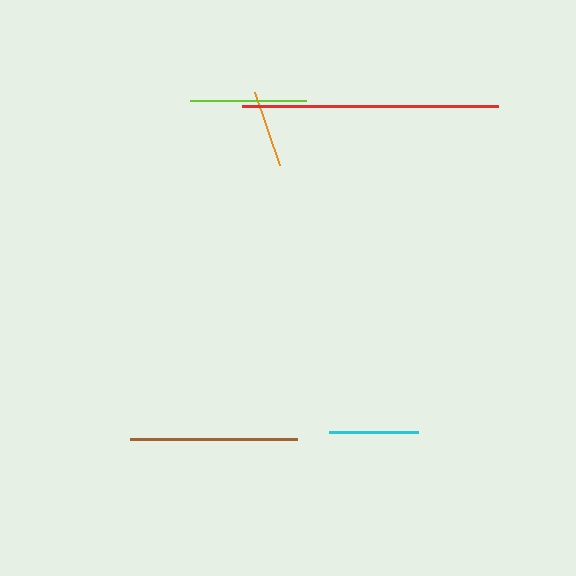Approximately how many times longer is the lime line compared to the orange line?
The lime line is approximately 1.5 times the length of the orange line.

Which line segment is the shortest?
The orange line is the shortest at approximately 77 pixels.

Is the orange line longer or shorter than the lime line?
The lime line is longer than the orange line.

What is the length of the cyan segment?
The cyan segment is approximately 89 pixels long.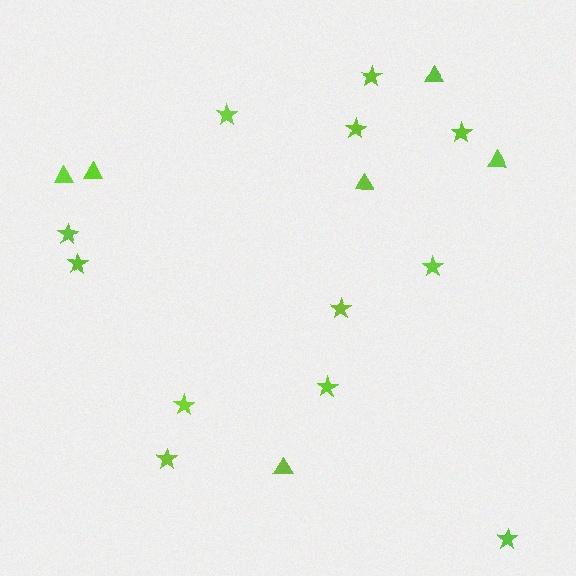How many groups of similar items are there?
There are 2 groups: one group of stars (12) and one group of triangles (6).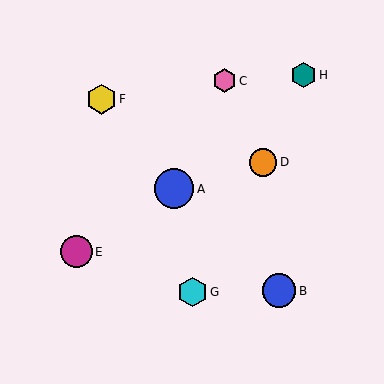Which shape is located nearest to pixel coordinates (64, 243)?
The magenta circle (labeled E) at (76, 252) is nearest to that location.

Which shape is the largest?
The blue circle (labeled A) is the largest.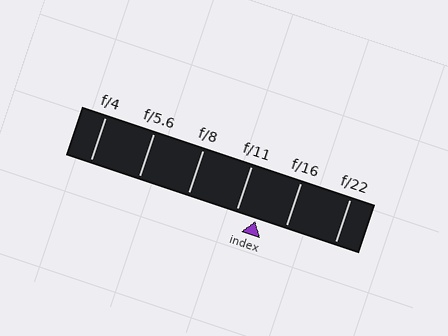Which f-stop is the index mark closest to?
The index mark is closest to f/11.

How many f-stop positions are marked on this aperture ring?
There are 6 f-stop positions marked.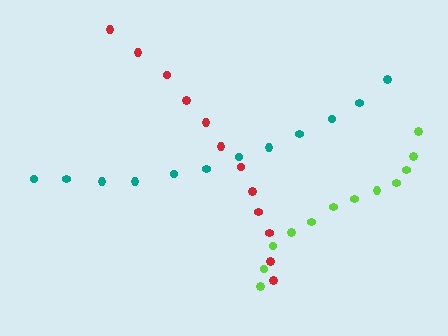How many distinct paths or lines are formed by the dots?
There are 3 distinct paths.